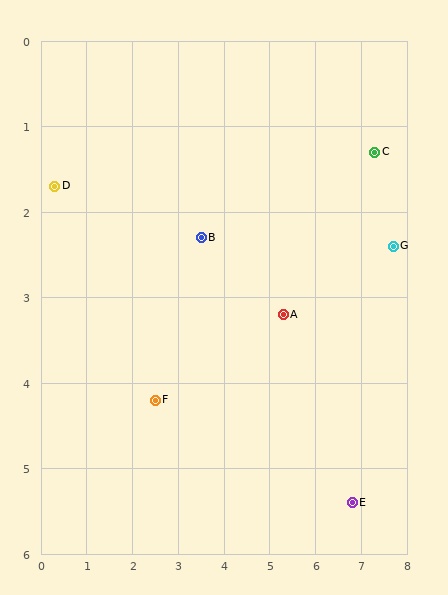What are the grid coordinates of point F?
Point F is at approximately (2.5, 4.2).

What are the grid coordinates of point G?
Point G is at approximately (7.7, 2.4).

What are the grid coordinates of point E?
Point E is at approximately (6.8, 5.4).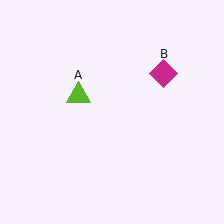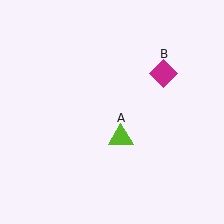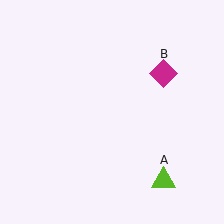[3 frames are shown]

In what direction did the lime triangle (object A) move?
The lime triangle (object A) moved down and to the right.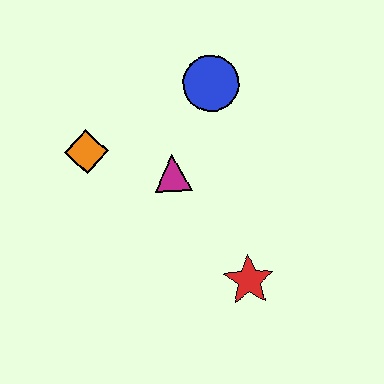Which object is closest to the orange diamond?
The magenta triangle is closest to the orange diamond.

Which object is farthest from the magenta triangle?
The red star is farthest from the magenta triangle.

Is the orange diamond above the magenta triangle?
Yes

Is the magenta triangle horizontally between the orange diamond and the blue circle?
Yes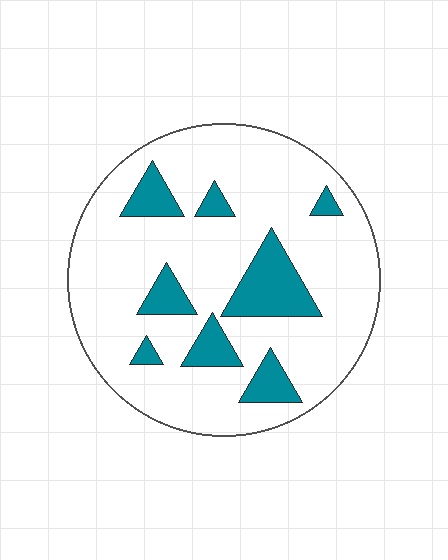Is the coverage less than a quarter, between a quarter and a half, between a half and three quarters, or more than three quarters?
Less than a quarter.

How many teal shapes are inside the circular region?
8.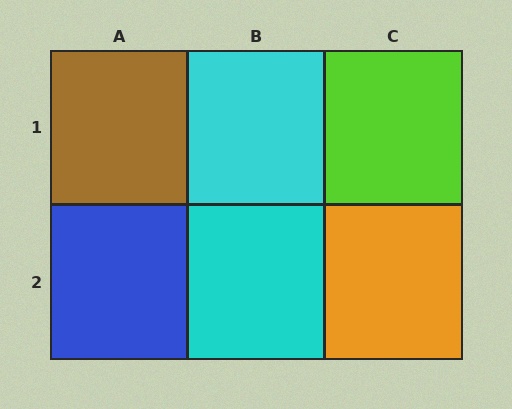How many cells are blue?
1 cell is blue.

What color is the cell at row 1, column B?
Cyan.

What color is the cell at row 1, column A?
Brown.